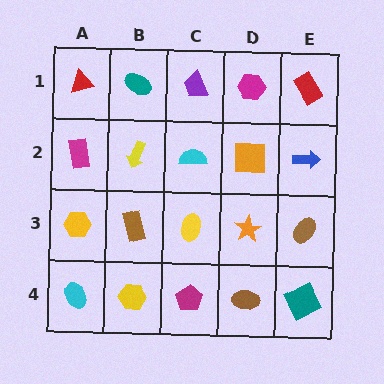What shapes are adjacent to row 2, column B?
A teal ellipse (row 1, column B), a brown rectangle (row 3, column B), a magenta rectangle (row 2, column A), a cyan semicircle (row 2, column C).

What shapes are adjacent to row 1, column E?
A blue arrow (row 2, column E), a magenta hexagon (row 1, column D).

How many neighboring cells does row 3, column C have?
4.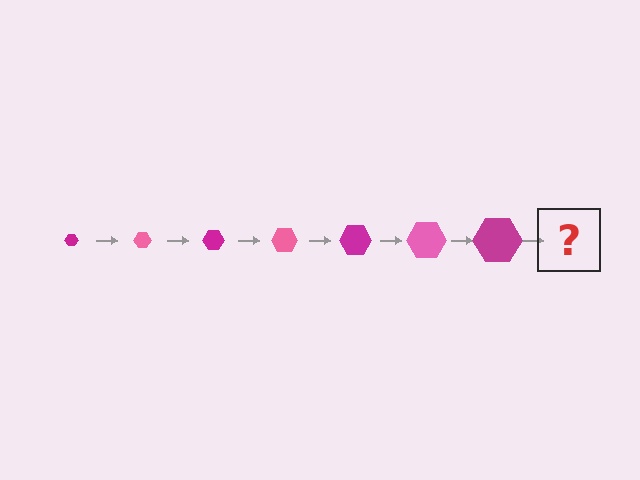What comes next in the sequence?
The next element should be a pink hexagon, larger than the previous one.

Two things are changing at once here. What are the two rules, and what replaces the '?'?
The two rules are that the hexagon grows larger each step and the color cycles through magenta and pink. The '?' should be a pink hexagon, larger than the previous one.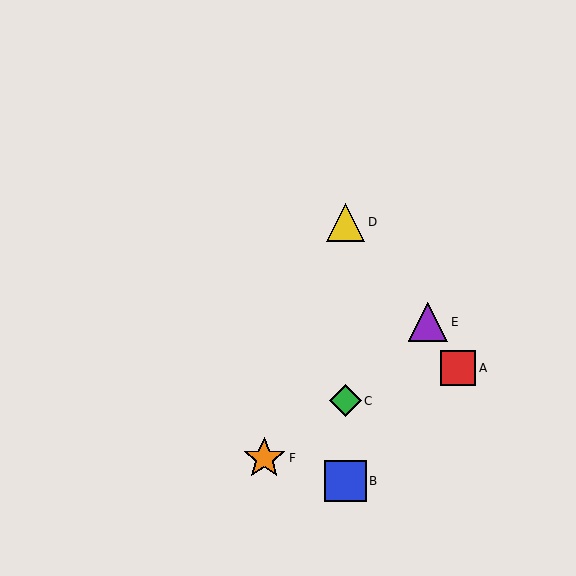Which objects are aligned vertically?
Objects B, C, D are aligned vertically.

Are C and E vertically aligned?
No, C is at x≈346 and E is at x≈428.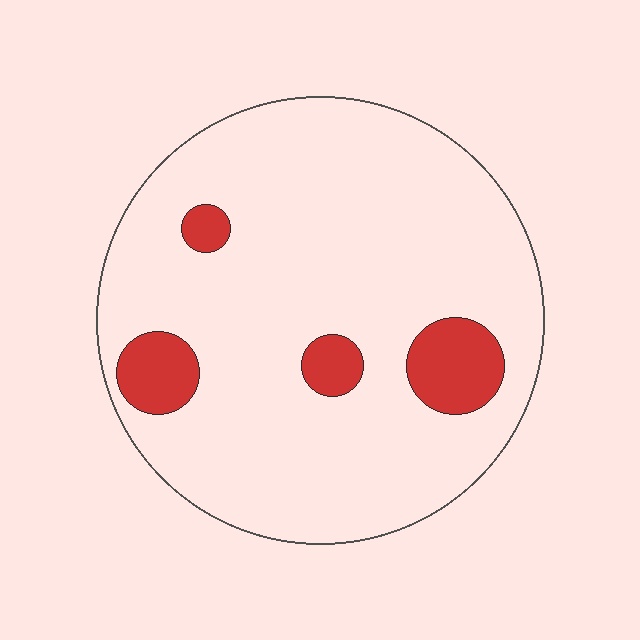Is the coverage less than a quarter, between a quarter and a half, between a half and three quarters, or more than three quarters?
Less than a quarter.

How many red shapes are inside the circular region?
4.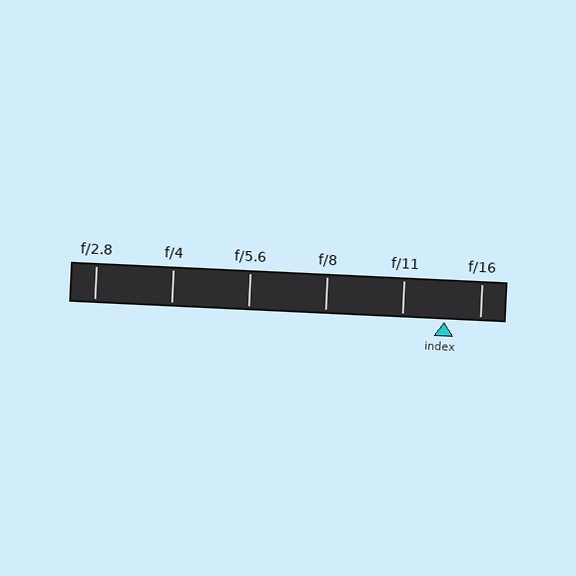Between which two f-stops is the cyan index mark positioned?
The index mark is between f/11 and f/16.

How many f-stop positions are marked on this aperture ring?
There are 6 f-stop positions marked.